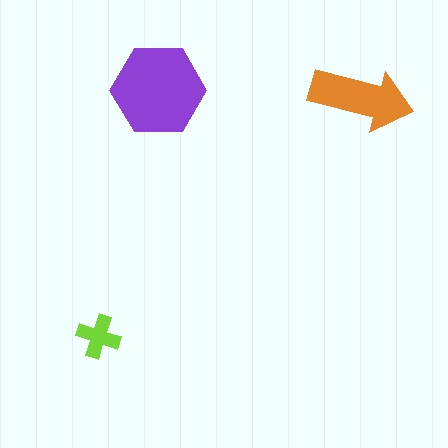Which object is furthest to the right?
The orange arrow is rightmost.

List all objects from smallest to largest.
The lime cross, the orange arrow, the purple hexagon.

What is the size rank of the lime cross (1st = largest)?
3rd.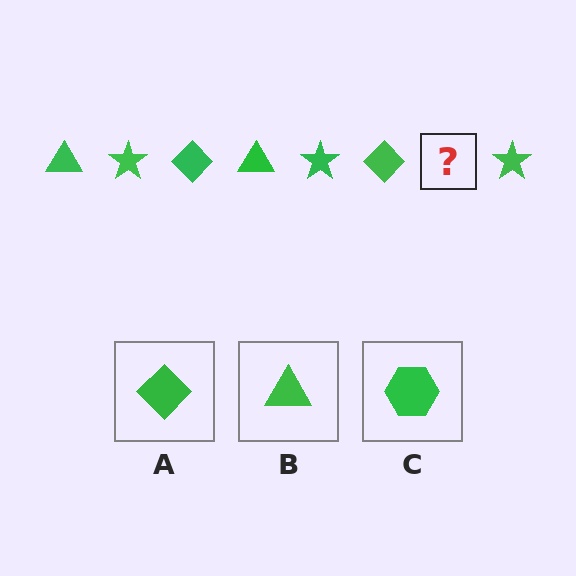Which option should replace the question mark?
Option B.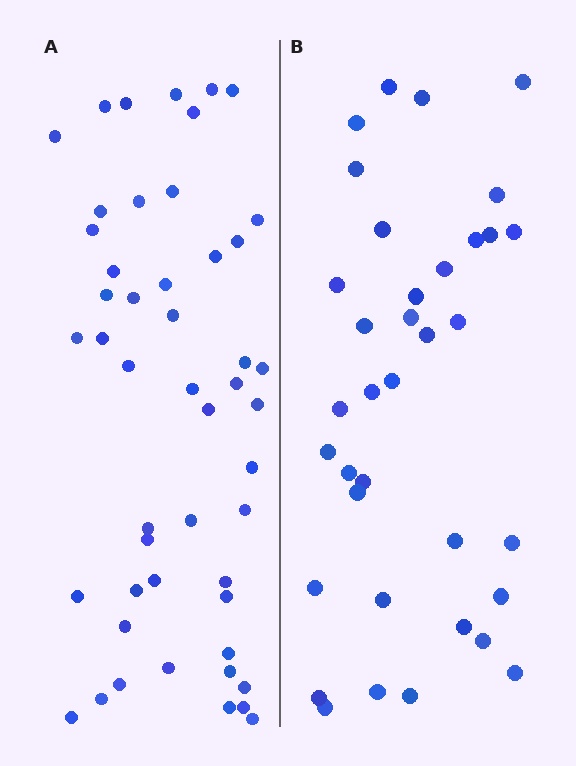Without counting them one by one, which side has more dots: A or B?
Region A (the left region) has more dots.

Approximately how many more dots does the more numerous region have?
Region A has approximately 15 more dots than region B.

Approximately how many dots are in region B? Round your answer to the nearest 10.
About 40 dots. (The exact count is 36, which rounds to 40.)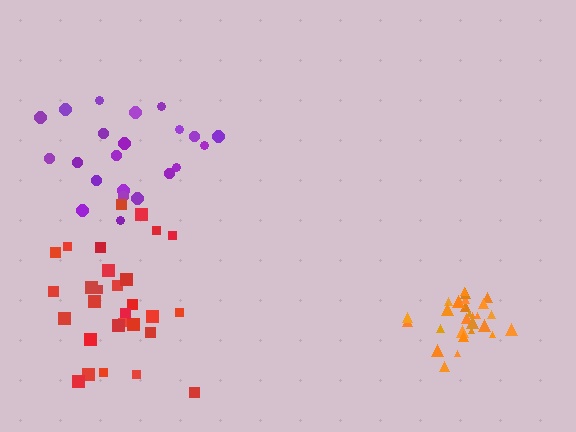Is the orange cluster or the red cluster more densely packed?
Orange.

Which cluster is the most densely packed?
Orange.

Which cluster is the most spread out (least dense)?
Red.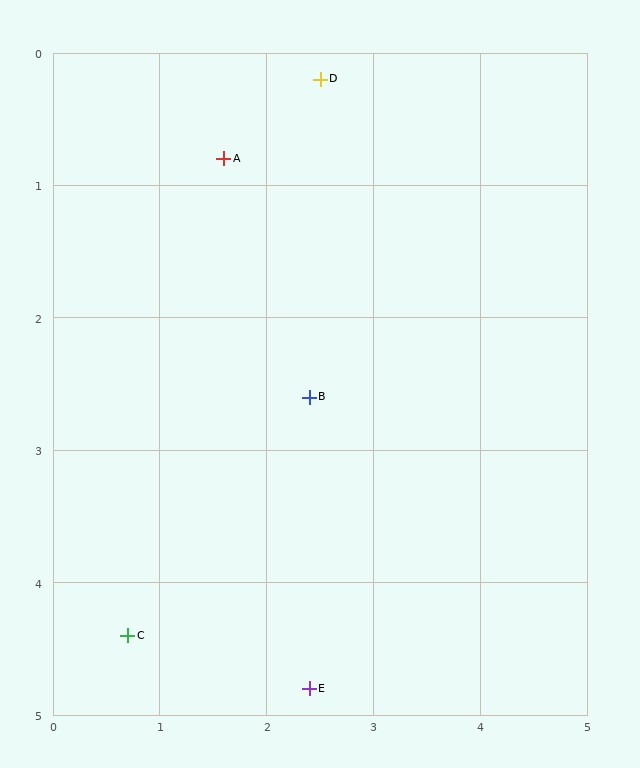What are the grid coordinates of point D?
Point D is at approximately (2.5, 0.2).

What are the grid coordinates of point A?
Point A is at approximately (1.6, 0.8).